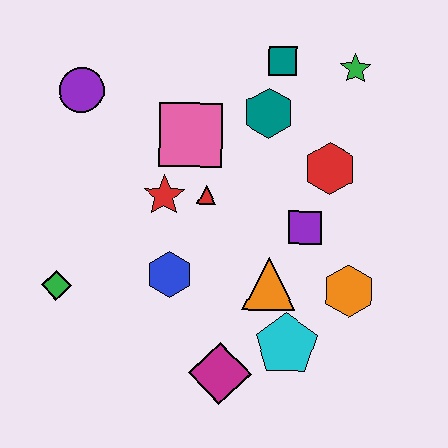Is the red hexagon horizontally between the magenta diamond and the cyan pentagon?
No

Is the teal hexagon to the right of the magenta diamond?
Yes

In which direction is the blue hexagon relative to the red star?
The blue hexagon is below the red star.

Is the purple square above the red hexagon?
No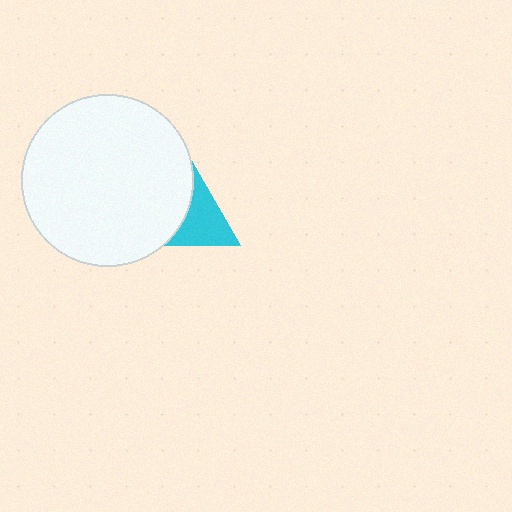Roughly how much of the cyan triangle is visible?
A small part of it is visible (roughly 39%).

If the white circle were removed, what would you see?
You would see the complete cyan triangle.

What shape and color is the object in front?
The object in front is a white circle.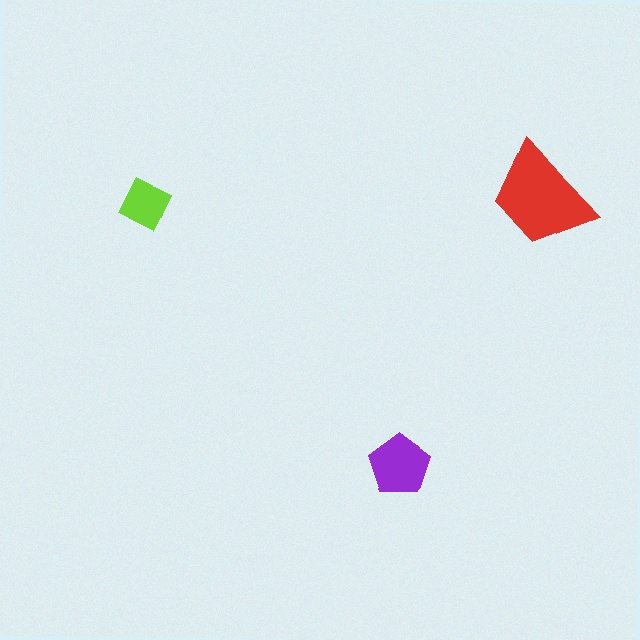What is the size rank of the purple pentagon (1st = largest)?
2nd.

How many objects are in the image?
There are 3 objects in the image.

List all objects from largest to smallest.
The red trapezoid, the purple pentagon, the lime diamond.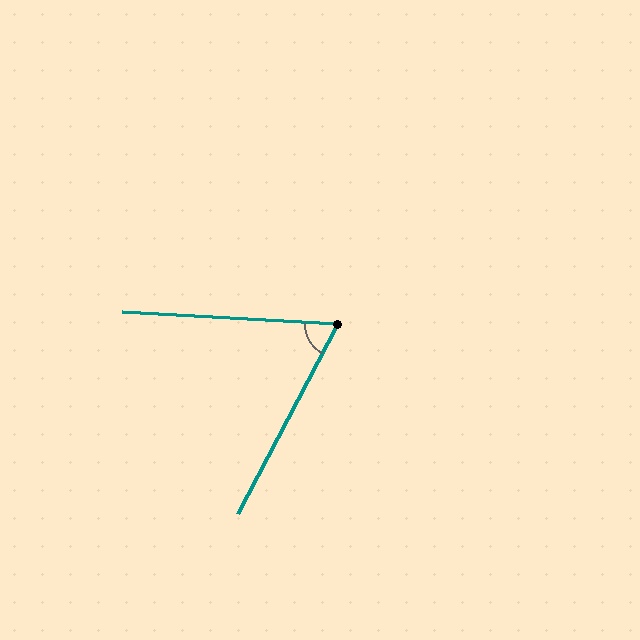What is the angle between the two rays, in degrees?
Approximately 65 degrees.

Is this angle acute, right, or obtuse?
It is acute.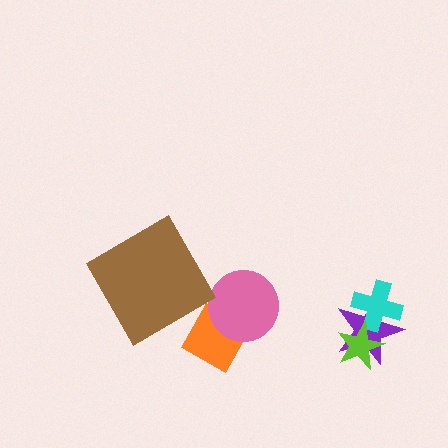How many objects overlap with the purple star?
2 objects overlap with the purple star.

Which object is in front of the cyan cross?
The lime star is in front of the cyan cross.